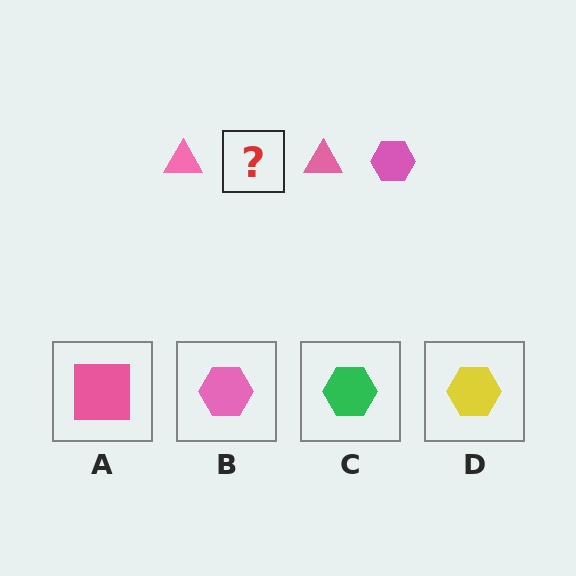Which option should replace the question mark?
Option B.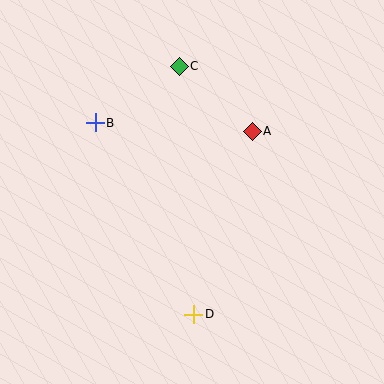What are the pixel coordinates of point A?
Point A is at (252, 131).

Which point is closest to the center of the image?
Point A at (252, 131) is closest to the center.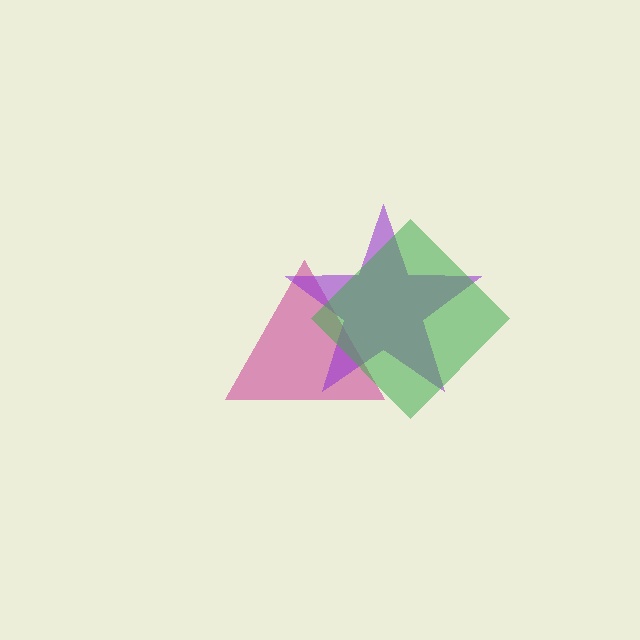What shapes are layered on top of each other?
The layered shapes are: a magenta triangle, a purple star, a green diamond.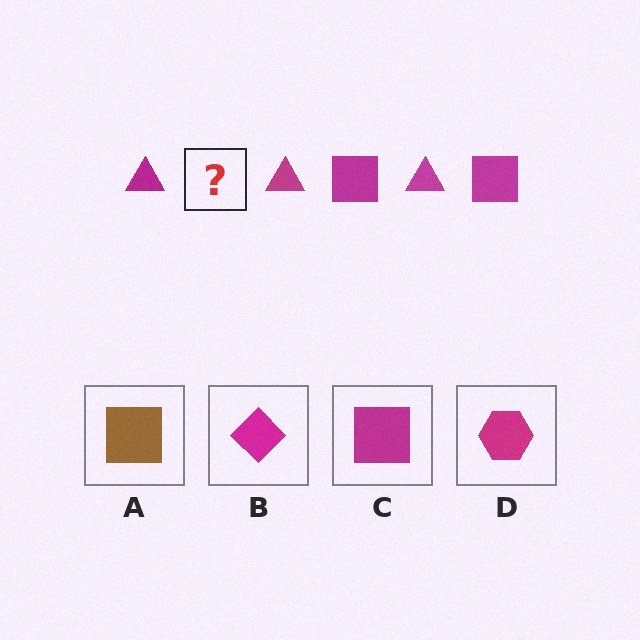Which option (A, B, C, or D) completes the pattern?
C.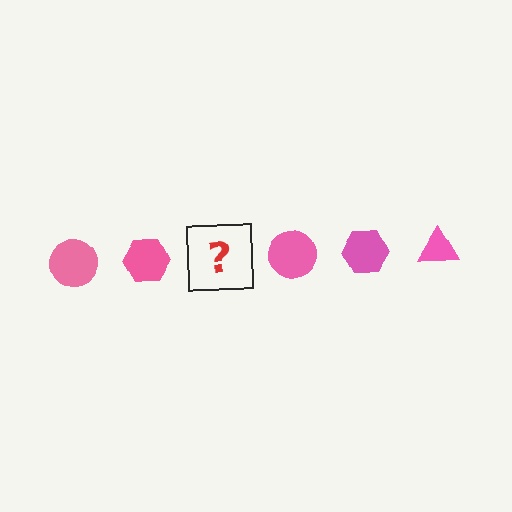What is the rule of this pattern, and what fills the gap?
The rule is that the pattern cycles through circle, hexagon, triangle shapes in pink. The gap should be filled with a pink triangle.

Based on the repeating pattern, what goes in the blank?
The blank should be a pink triangle.